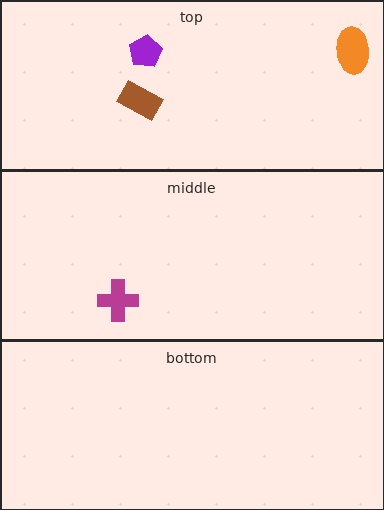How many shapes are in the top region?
3.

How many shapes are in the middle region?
1.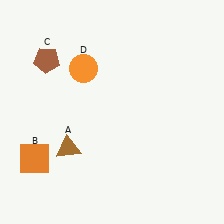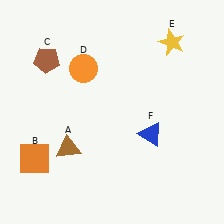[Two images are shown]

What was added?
A yellow star (E), a blue triangle (F) were added in Image 2.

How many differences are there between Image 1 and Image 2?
There are 2 differences between the two images.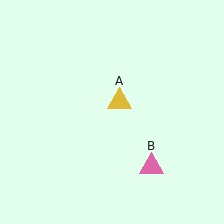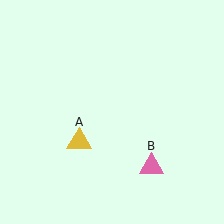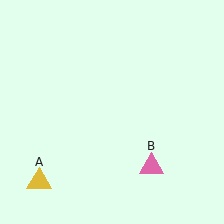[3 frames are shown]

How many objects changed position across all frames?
1 object changed position: yellow triangle (object A).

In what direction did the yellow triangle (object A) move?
The yellow triangle (object A) moved down and to the left.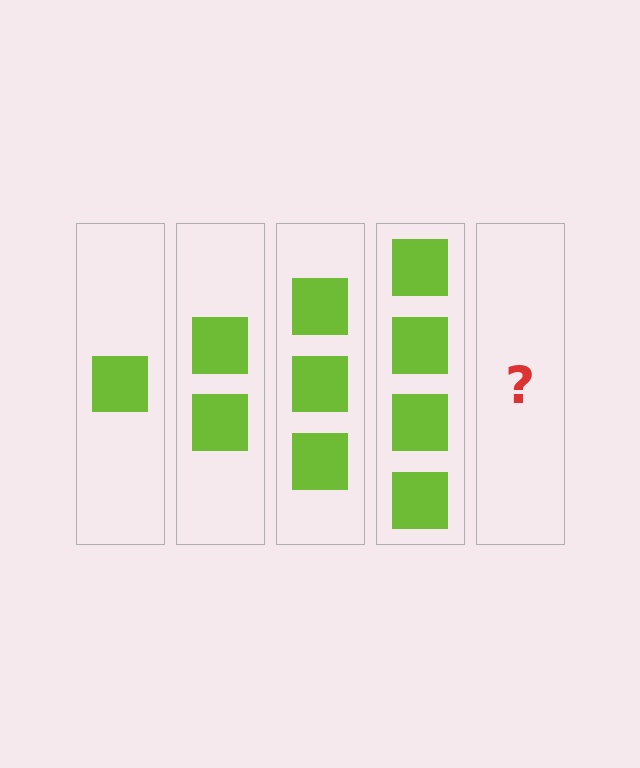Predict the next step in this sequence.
The next step is 5 squares.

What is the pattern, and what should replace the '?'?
The pattern is that each step adds one more square. The '?' should be 5 squares.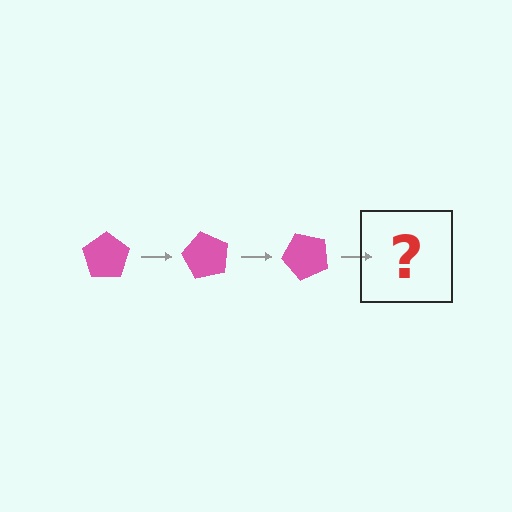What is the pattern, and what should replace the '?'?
The pattern is that the pentagon rotates 60 degrees each step. The '?' should be a pink pentagon rotated 180 degrees.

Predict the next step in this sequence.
The next step is a pink pentagon rotated 180 degrees.